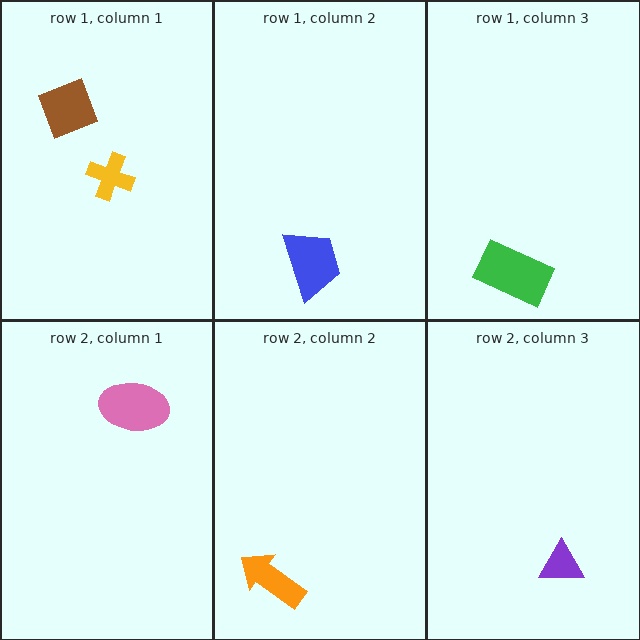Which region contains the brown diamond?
The row 1, column 1 region.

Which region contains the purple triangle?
The row 2, column 3 region.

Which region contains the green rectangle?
The row 1, column 3 region.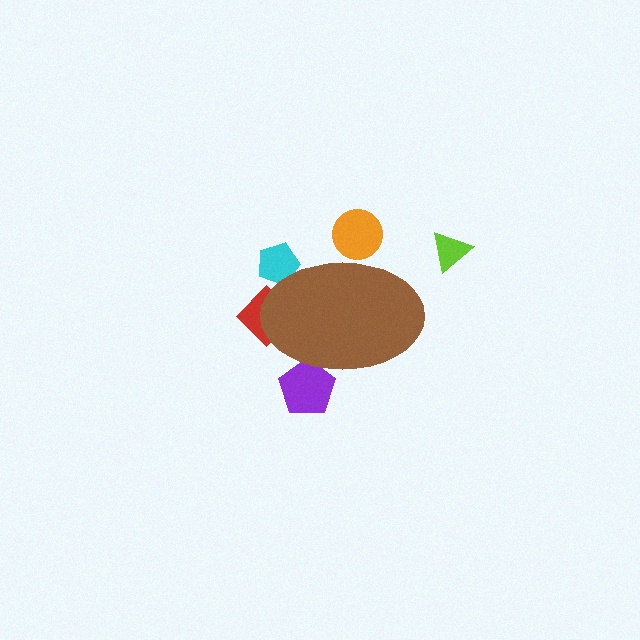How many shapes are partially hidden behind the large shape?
4 shapes are partially hidden.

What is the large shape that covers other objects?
A brown ellipse.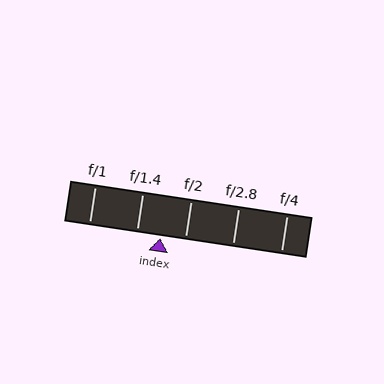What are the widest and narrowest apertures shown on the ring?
The widest aperture shown is f/1 and the narrowest is f/4.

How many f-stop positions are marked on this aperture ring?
There are 5 f-stop positions marked.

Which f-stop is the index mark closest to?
The index mark is closest to f/2.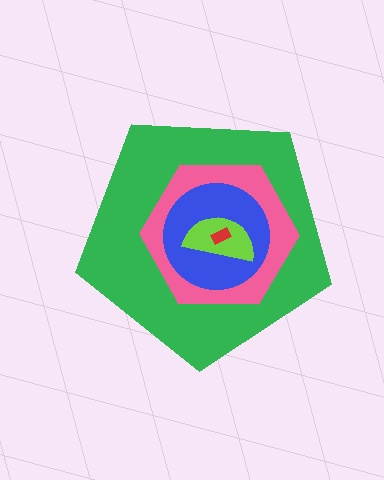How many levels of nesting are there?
5.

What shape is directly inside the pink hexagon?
The blue circle.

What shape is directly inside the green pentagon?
The pink hexagon.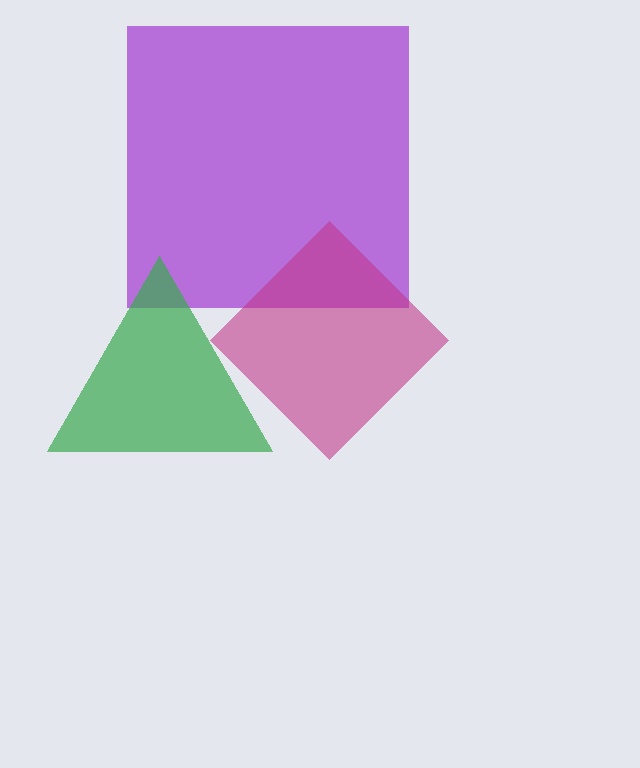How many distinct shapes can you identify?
There are 3 distinct shapes: a purple square, a green triangle, a magenta diamond.